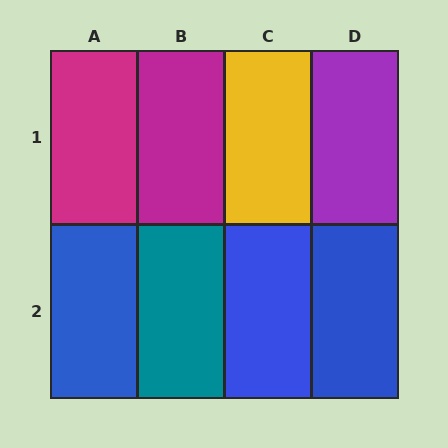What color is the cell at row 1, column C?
Yellow.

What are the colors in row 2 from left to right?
Blue, teal, blue, blue.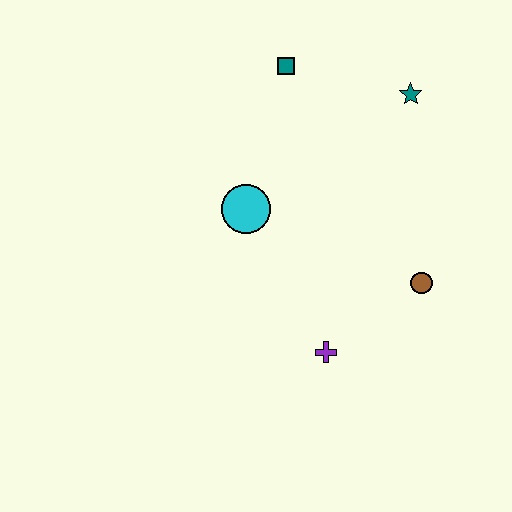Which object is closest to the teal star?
The teal square is closest to the teal star.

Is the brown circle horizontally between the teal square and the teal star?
No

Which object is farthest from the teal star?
The purple cross is farthest from the teal star.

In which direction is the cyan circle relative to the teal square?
The cyan circle is below the teal square.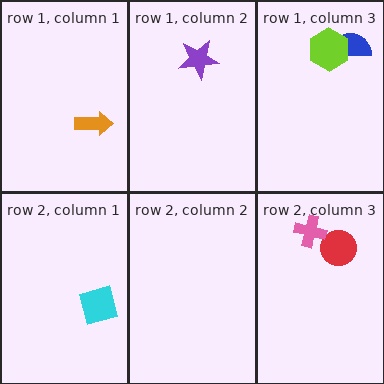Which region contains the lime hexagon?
The row 1, column 3 region.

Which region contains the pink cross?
The row 2, column 3 region.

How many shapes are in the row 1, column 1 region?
1.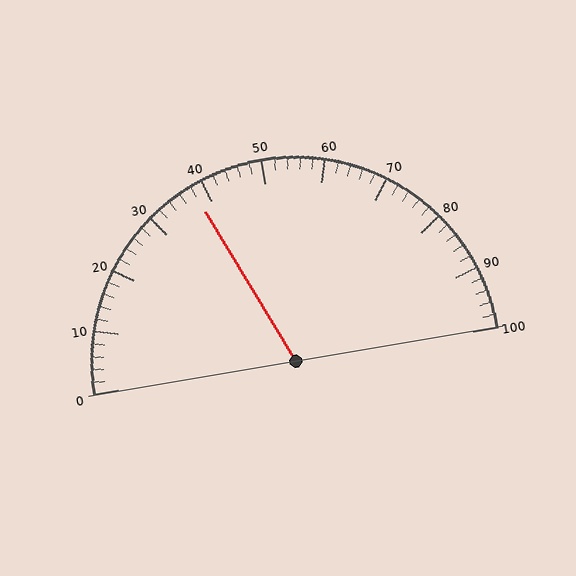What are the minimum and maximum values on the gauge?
The gauge ranges from 0 to 100.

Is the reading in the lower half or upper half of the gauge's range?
The reading is in the lower half of the range (0 to 100).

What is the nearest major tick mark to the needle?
The nearest major tick mark is 40.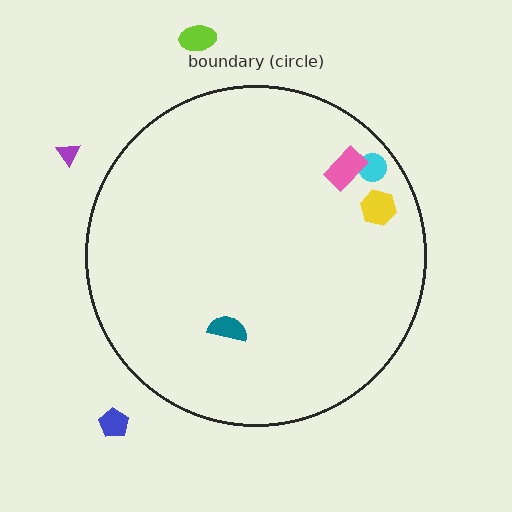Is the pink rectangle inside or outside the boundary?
Inside.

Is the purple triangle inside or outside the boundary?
Outside.